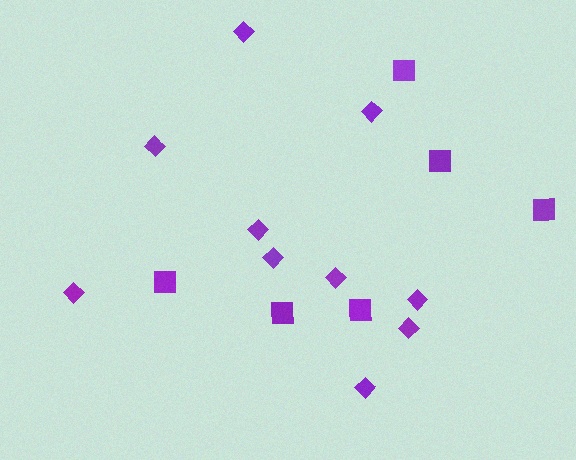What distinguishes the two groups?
There are 2 groups: one group of squares (6) and one group of diamonds (10).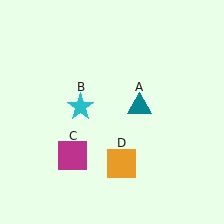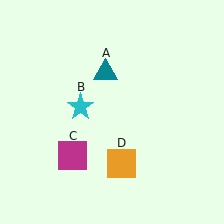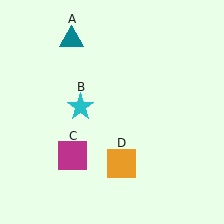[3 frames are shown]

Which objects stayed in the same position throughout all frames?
Cyan star (object B) and magenta square (object C) and orange square (object D) remained stationary.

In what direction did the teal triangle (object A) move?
The teal triangle (object A) moved up and to the left.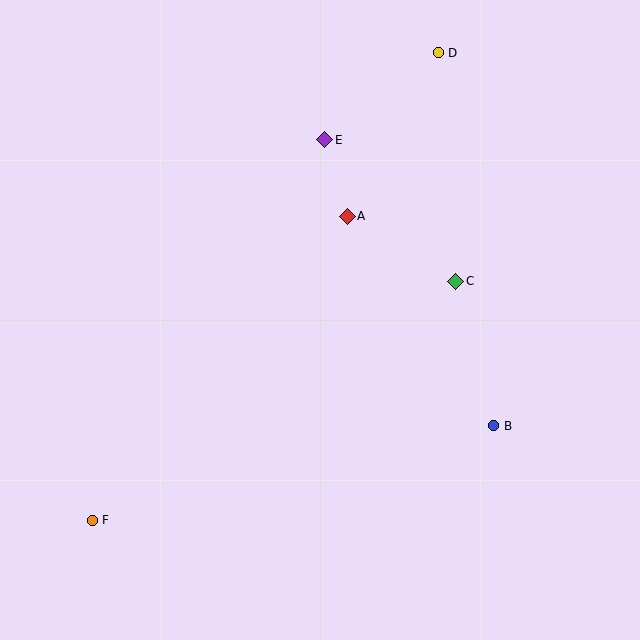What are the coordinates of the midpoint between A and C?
The midpoint between A and C is at (402, 249).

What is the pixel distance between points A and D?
The distance between A and D is 187 pixels.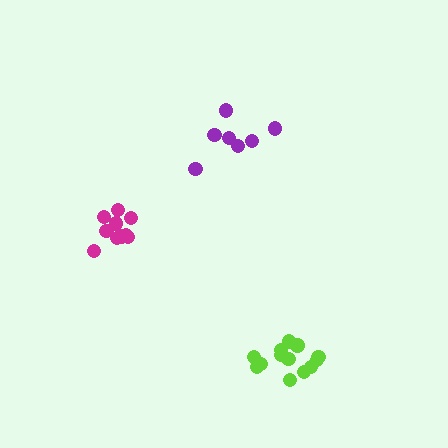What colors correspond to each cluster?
The clusters are colored: magenta, lime, purple.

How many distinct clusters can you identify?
There are 3 distinct clusters.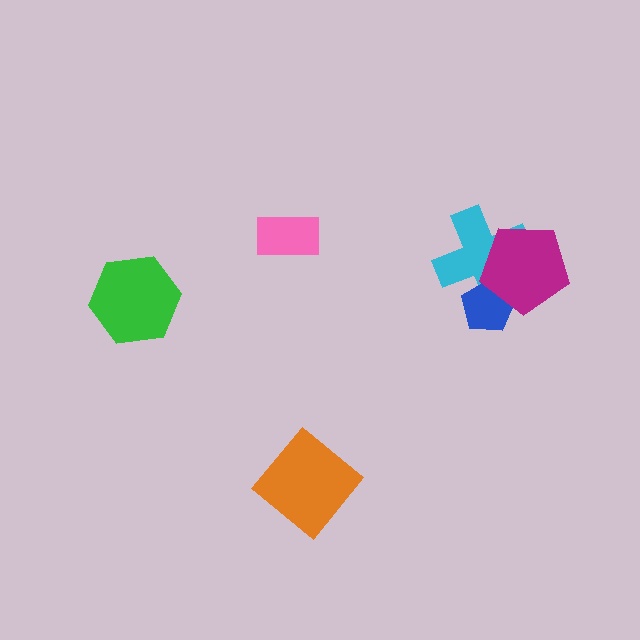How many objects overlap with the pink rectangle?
0 objects overlap with the pink rectangle.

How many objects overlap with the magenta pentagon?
2 objects overlap with the magenta pentagon.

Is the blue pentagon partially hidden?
Yes, it is partially covered by another shape.